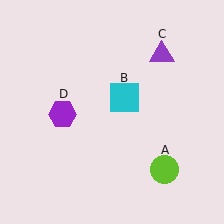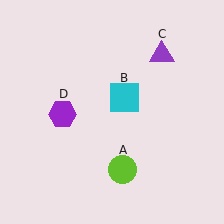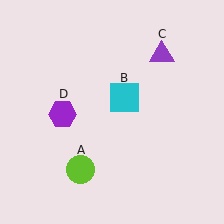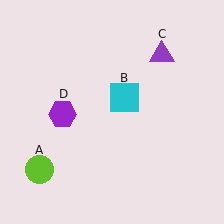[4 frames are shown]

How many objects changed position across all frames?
1 object changed position: lime circle (object A).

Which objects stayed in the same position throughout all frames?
Cyan square (object B) and purple triangle (object C) and purple hexagon (object D) remained stationary.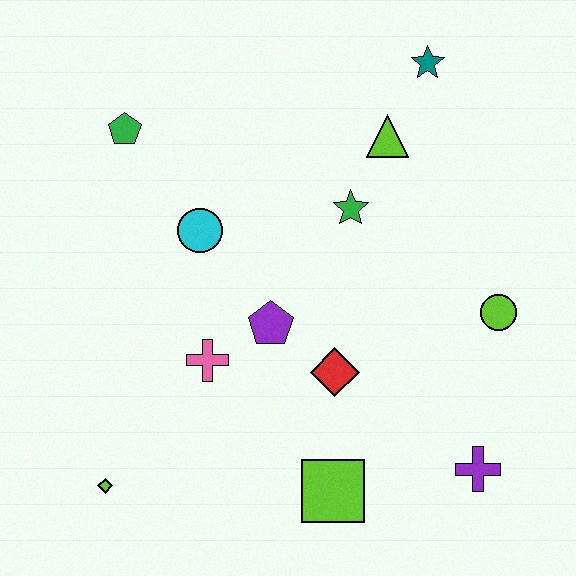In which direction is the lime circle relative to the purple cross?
The lime circle is above the purple cross.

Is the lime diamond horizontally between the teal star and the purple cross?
No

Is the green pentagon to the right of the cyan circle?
No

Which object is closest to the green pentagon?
The cyan circle is closest to the green pentagon.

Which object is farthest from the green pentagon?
The purple cross is farthest from the green pentagon.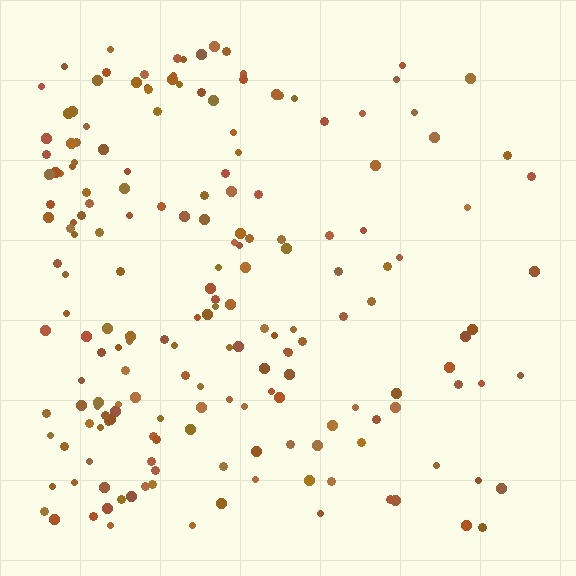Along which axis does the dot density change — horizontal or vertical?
Horizontal.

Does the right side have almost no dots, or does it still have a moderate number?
Still a moderate number, just noticeably fewer than the left.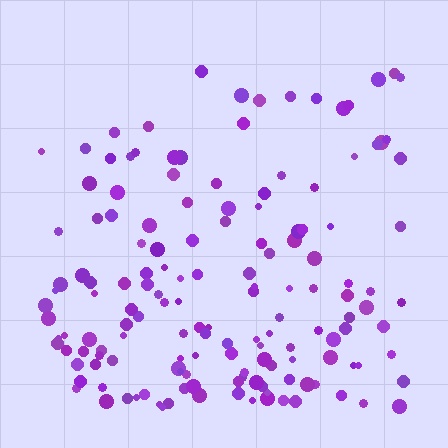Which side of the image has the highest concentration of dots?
The bottom.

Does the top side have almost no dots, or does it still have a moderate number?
Still a moderate number, just noticeably fewer than the bottom.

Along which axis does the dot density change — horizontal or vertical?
Vertical.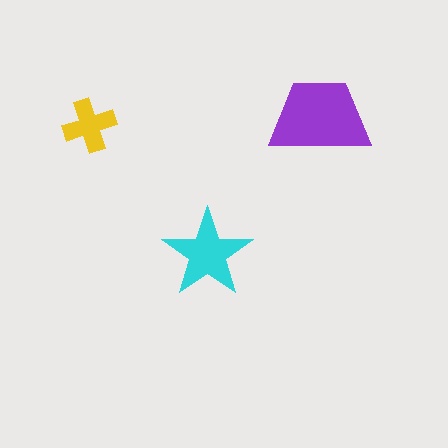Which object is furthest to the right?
The purple trapezoid is rightmost.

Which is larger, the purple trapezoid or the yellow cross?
The purple trapezoid.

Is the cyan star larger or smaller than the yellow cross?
Larger.